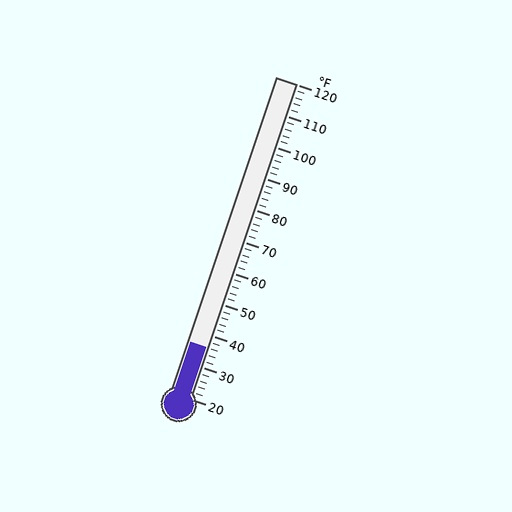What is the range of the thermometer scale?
The thermometer scale ranges from 20°F to 120°F.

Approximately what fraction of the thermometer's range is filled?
The thermometer is filled to approximately 15% of its range.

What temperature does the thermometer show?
The thermometer shows approximately 36°F.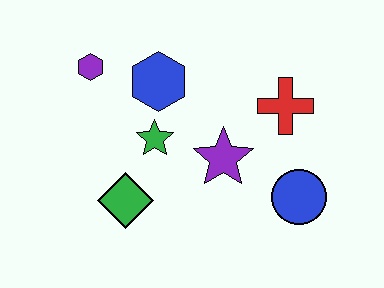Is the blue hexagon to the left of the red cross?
Yes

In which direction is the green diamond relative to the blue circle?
The green diamond is to the left of the blue circle.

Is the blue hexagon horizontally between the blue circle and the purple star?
No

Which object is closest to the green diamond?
The green star is closest to the green diamond.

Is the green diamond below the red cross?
Yes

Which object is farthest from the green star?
The blue circle is farthest from the green star.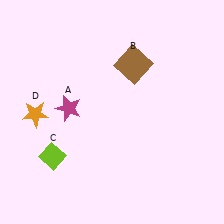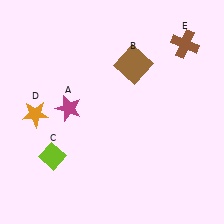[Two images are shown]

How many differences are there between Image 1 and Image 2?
There is 1 difference between the two images.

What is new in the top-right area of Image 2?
A brown cross (E) was added in the top-right area of Image 2.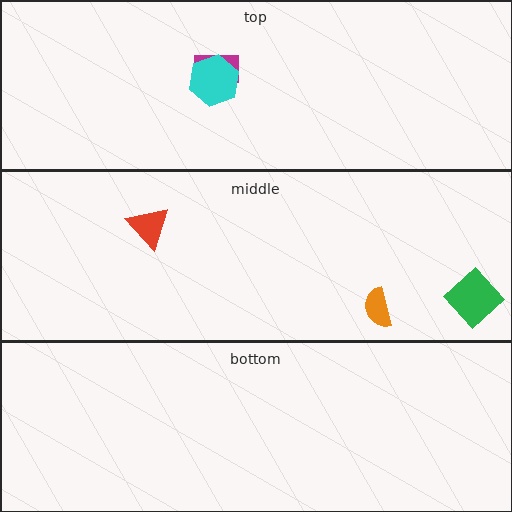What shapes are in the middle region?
The orange semicircle, the green diamond, the red triangle.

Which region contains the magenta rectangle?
The top region.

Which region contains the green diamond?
The middle region.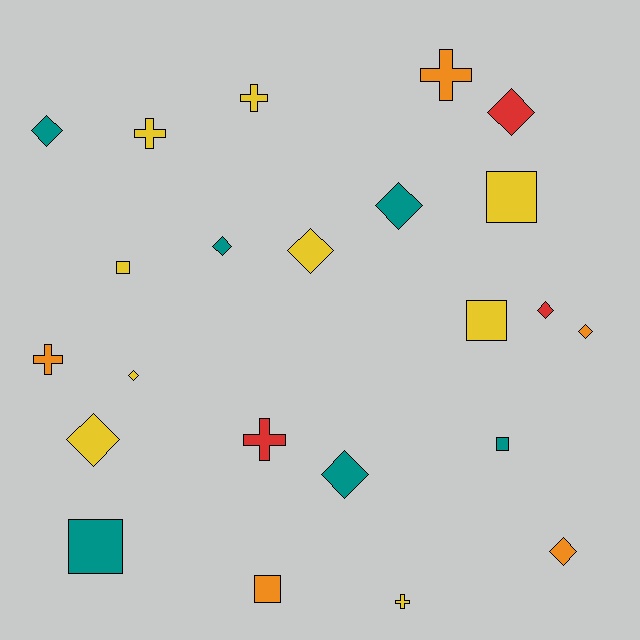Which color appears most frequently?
Yellow, with 9 objects.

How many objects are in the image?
There are 23 objects.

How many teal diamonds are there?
There are 4 teal diamonds.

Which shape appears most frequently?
Diamond, with 11 objects.